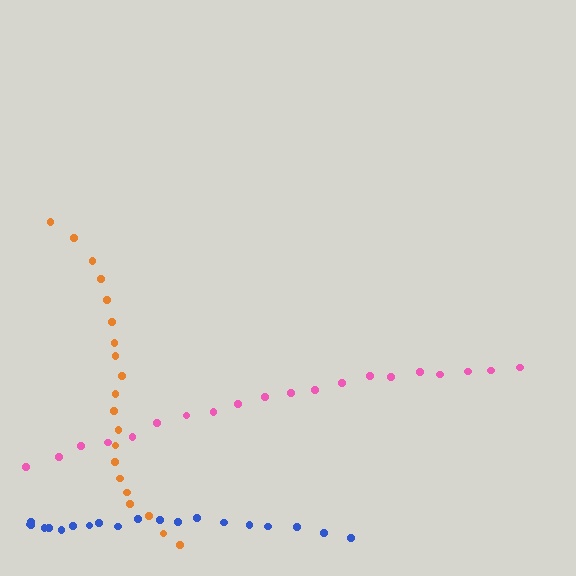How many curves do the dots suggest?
There are 3 distinct paths.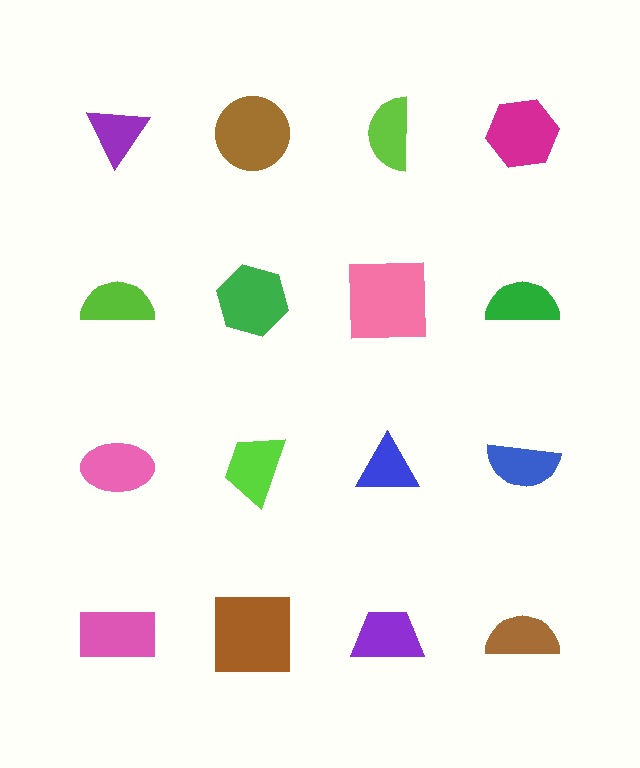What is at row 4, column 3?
A purple trapezoid.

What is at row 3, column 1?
A pink ellipse.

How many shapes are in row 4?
4 shapes.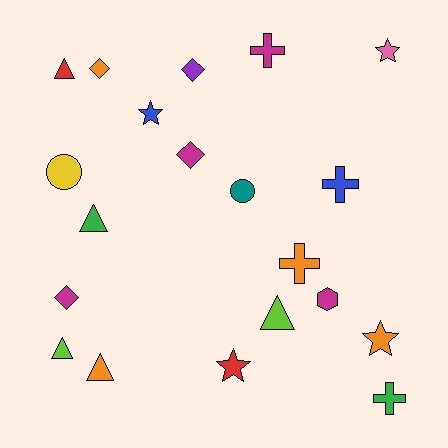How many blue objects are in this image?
There are 2 blue objects.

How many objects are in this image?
There are 20 objects.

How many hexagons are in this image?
There is 1 hexagon.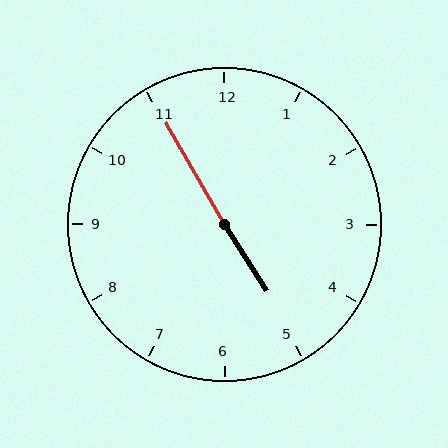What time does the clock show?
4:55.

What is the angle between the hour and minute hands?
Approximately 178 degrees.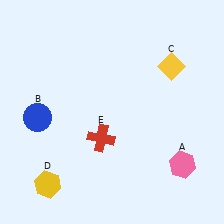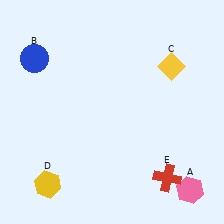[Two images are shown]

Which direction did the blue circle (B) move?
The blue circle (B) moved up.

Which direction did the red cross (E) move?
The red cross (E) moved right.